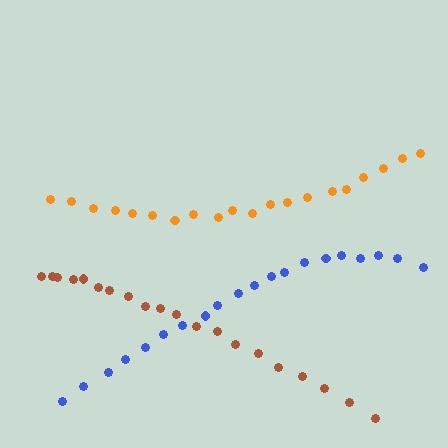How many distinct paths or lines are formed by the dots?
There are 3 distinct paths.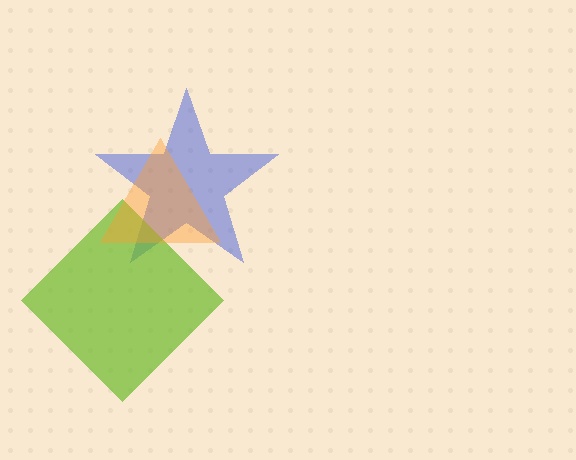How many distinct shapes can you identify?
There are 3 distinct shapes: a blue star, a lime diamond, an orange triangle.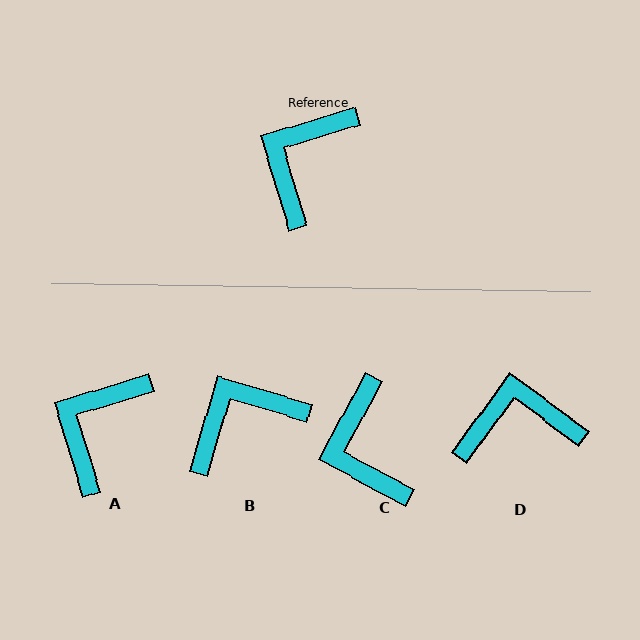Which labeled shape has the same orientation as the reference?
A.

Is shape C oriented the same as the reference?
No, it is off by about 45 degrees.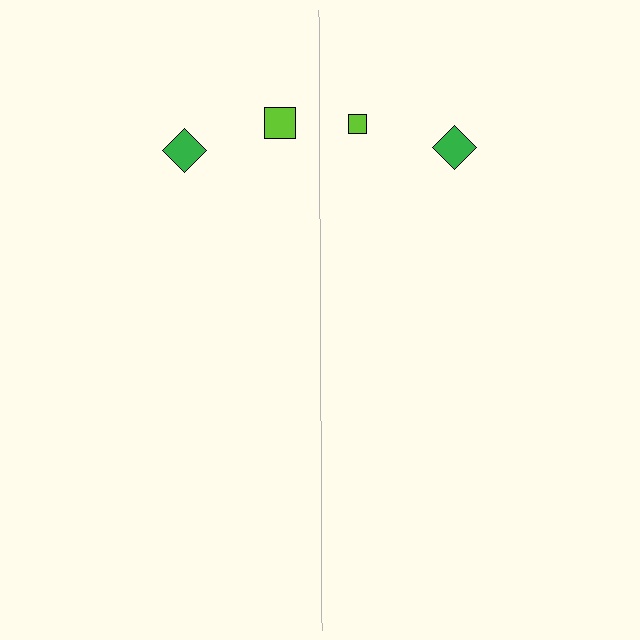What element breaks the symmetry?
The lime square on the right side has a different size than its mirror counterpart.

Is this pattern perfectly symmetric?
No, the pattern is not perfectly symmetric. The lime square on the right side has a different size than its mirror counterpart.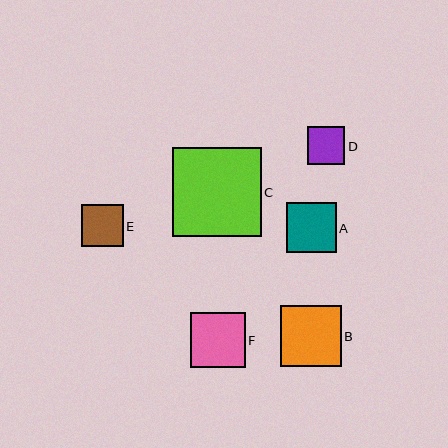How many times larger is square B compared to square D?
Square B is approximately 1.6 times the size of square D.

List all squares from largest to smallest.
From largest to smallest: C, B, F, A, E, D.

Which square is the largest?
Square C is the largest with a size of approximately 89 pixels.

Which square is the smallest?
Square D is the smallest with a size of approximately 37 pixels.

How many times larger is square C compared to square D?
Square C is approximately 2.4 times the size of square D.